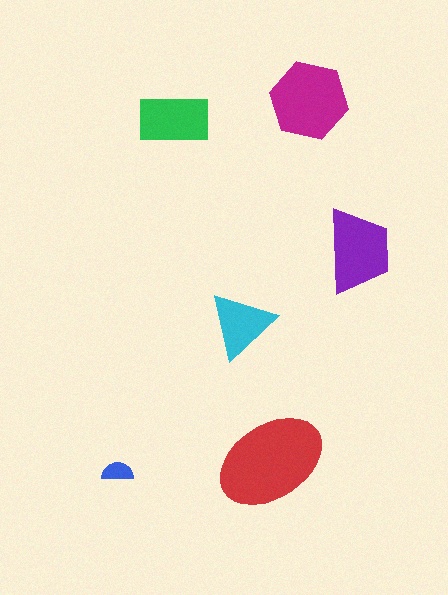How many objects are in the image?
There are 6 objects in the image.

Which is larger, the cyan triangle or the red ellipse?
The red ellipse.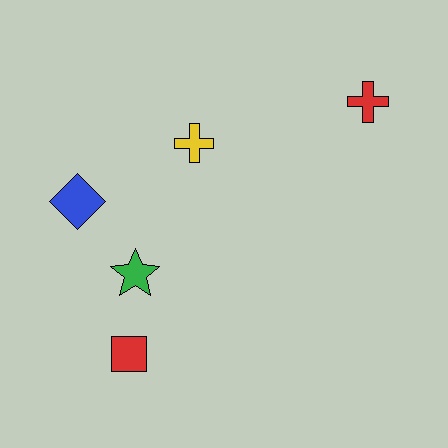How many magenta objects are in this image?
There are no magenta objects.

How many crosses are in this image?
There are 2 crosses.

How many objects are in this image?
There are 5 objects.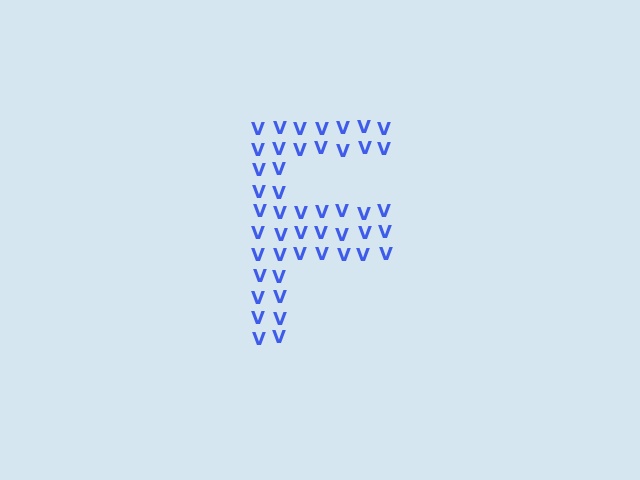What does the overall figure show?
The overall figure shows the letter F.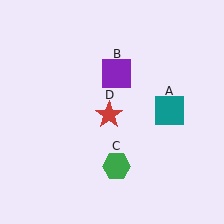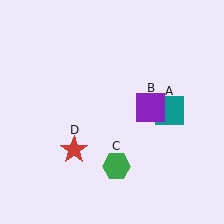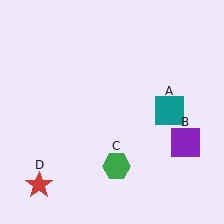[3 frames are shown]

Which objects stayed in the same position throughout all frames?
Teal square (object A) and green hexagon (object C) remained stationary.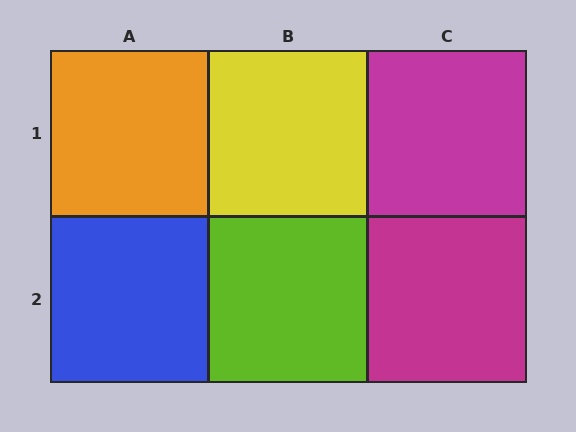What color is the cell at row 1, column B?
Yellow.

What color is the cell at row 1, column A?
Orange.